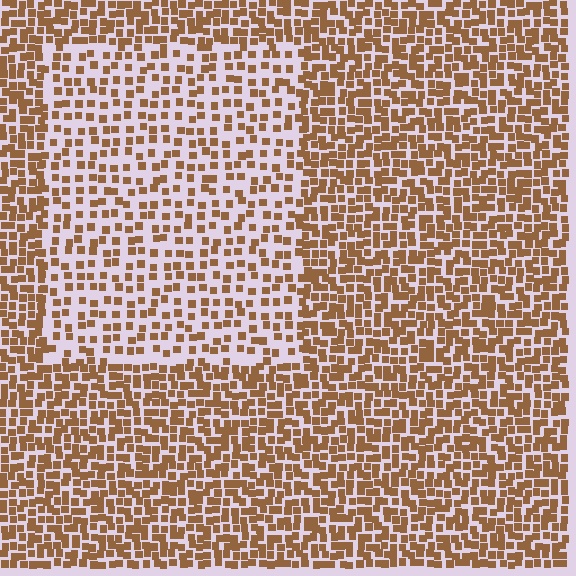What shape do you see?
I see a rectangle.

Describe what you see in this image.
The image contains small brown elements arranged at two different densities. A rectangle-shaped region is visible where the elements are less densely packed than the surrounding area.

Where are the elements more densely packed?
The elements are more densely packed outside the rectangle boundary.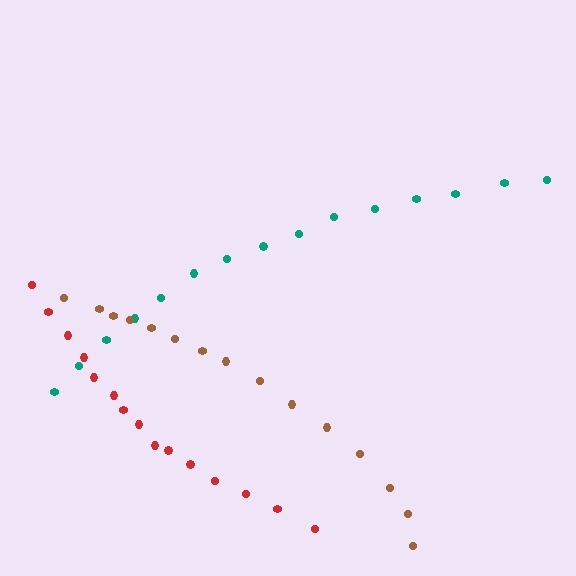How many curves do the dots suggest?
There are 3 distinct paths.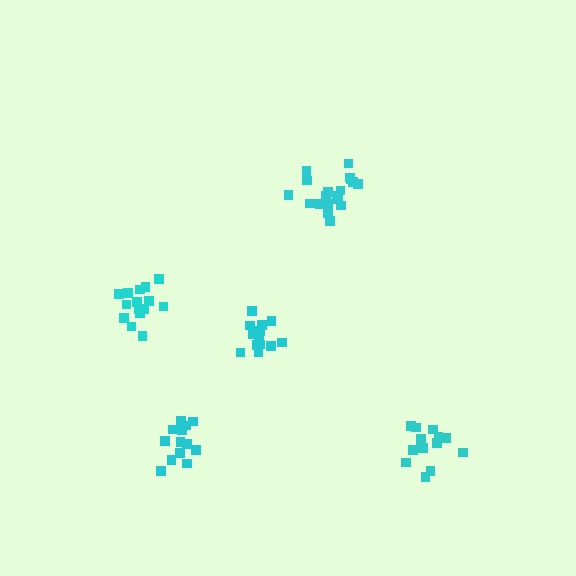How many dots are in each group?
Group 1: 15 dots, Group 2: 19 dots, Group 3: 13 dots, Group 4: 15 dots, Group 5: 13 dots (75 total).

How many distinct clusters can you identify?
There are 5 distinct clusters.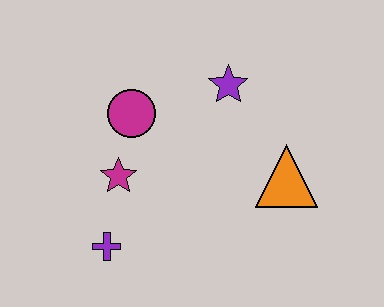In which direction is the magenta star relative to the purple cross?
The magenta star is above the purple cross.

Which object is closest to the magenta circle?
The magenta star is closest to the magenta circle.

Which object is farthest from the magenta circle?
The orange triangle is farthest from the magenta circle.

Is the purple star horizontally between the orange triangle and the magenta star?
Yes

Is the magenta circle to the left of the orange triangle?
Yes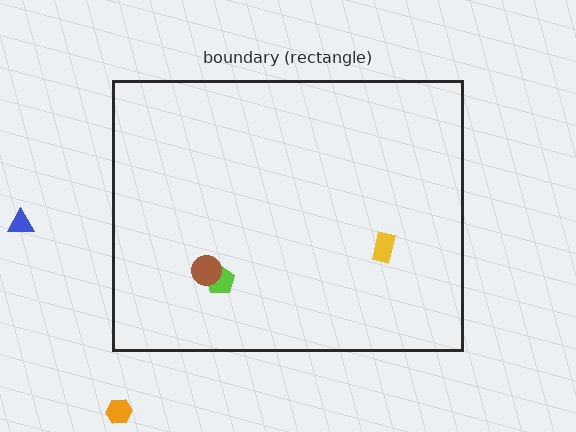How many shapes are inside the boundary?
3 inside, 2 outside.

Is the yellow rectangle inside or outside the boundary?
Inside.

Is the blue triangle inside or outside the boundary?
Outside.